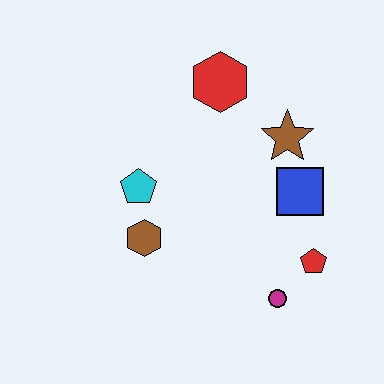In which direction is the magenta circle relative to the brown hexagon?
The magenta circle is to the right of the brown hexagon.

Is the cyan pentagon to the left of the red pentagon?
Yes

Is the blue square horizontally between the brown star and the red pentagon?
Yes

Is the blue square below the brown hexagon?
No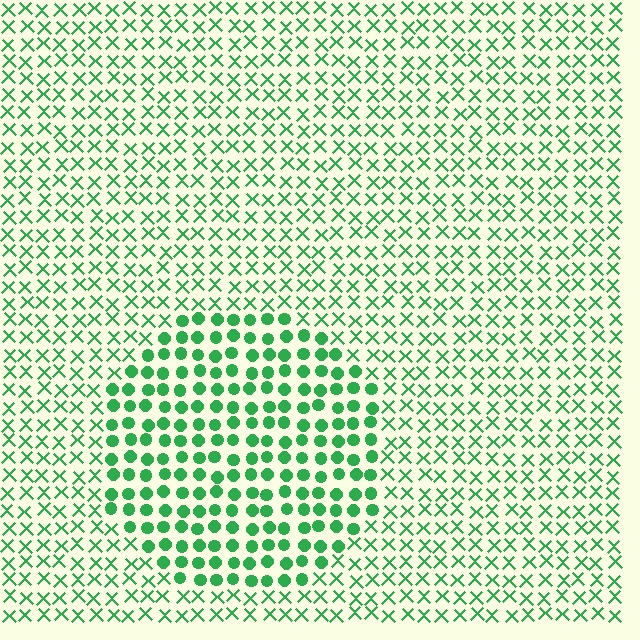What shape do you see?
I see a circle.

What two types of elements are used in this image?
The image uses circles inside the circle region and X marks outside it.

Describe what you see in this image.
The image is filled with small green elements arranged in a uniform grid. A circle-shaped region contains circles, while the surrounding area contains X marks. The boundary is defined purely by the change in element shape.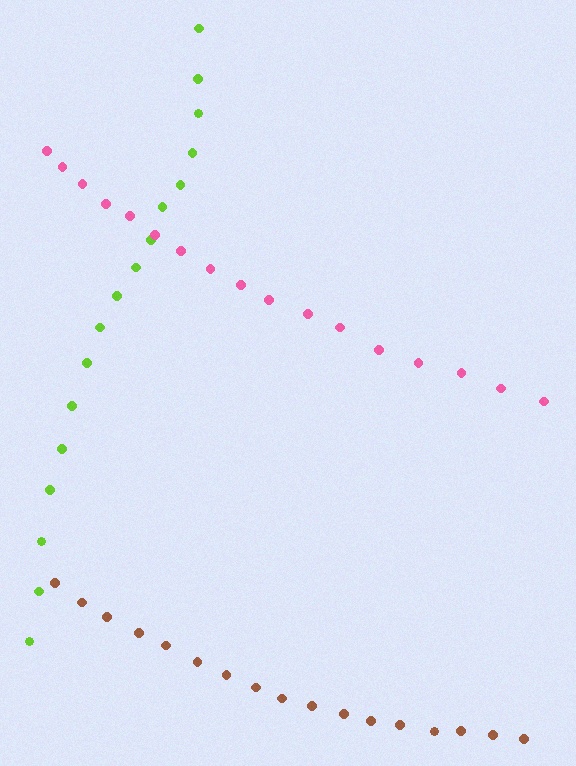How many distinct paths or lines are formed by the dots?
There are 3 distinct paths.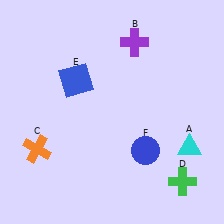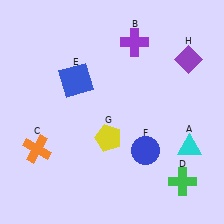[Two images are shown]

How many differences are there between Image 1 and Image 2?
There are 2 differences between the two images.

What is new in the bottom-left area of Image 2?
A yellow pentagon (G) was added in the bottom-left area of Image 2.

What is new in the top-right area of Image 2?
A purple diamond (H) was added in the top-right area of Image 2.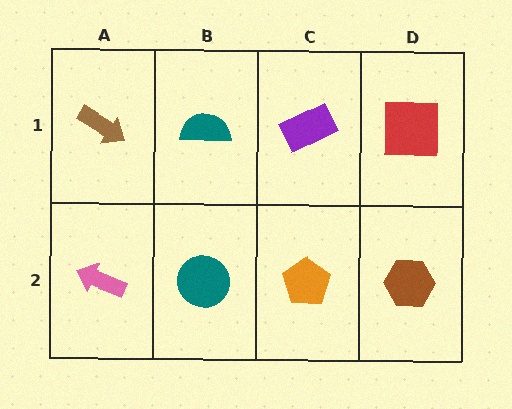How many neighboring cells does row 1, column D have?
2.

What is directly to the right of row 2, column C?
A brown hexagon.